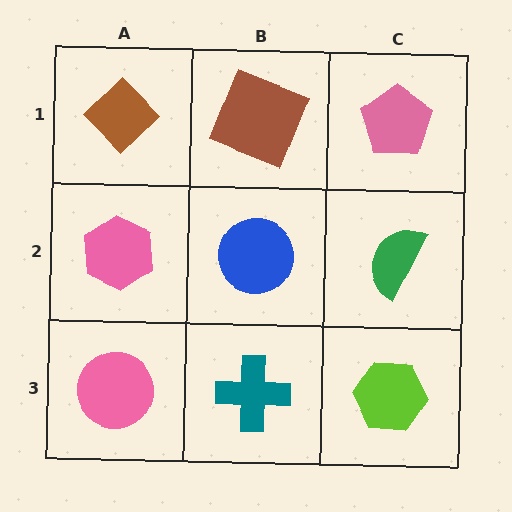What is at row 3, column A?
A pink circle.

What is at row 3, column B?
A teal cross.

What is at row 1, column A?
A brown diamond.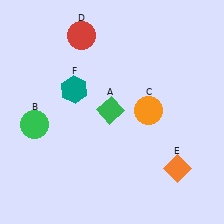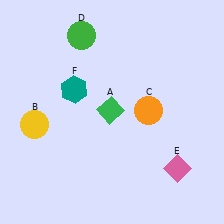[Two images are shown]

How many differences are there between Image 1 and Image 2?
There are 3 differences between the two images.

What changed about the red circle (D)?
In Image 1, D is red. In Image 2, it changed to green.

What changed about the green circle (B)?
In Image 1, B is green. In Image 2, it changed to yellow.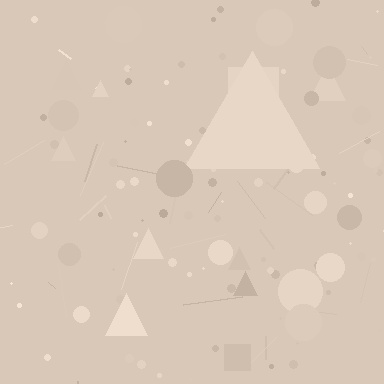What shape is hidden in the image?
A triangle is hidden in the image.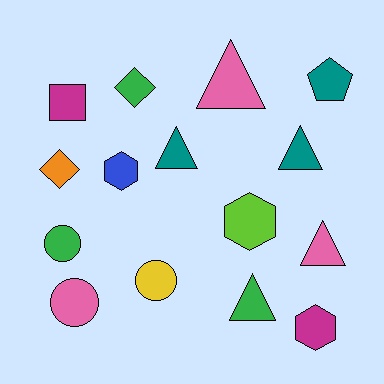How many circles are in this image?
There are 3 circles.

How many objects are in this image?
There are 15 objects.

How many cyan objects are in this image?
There are no cyan objects.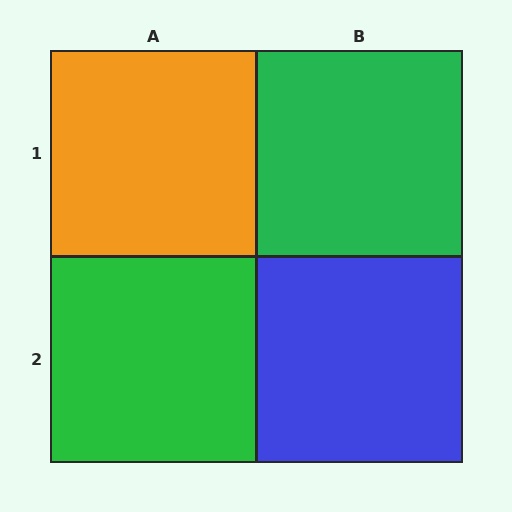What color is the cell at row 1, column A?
Orange.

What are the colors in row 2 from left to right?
Green, blue.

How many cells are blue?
1 cell is blue.